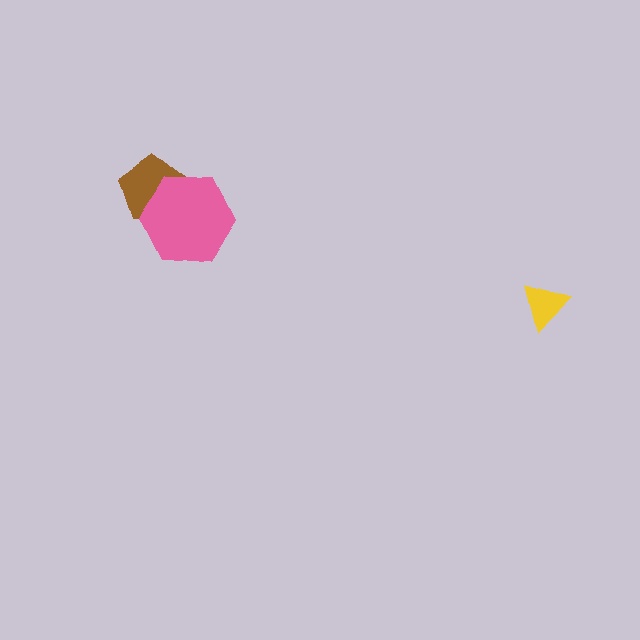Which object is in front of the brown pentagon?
The pink hexagon is in front of the brown pentagon.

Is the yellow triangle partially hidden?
No, no other shape covers it.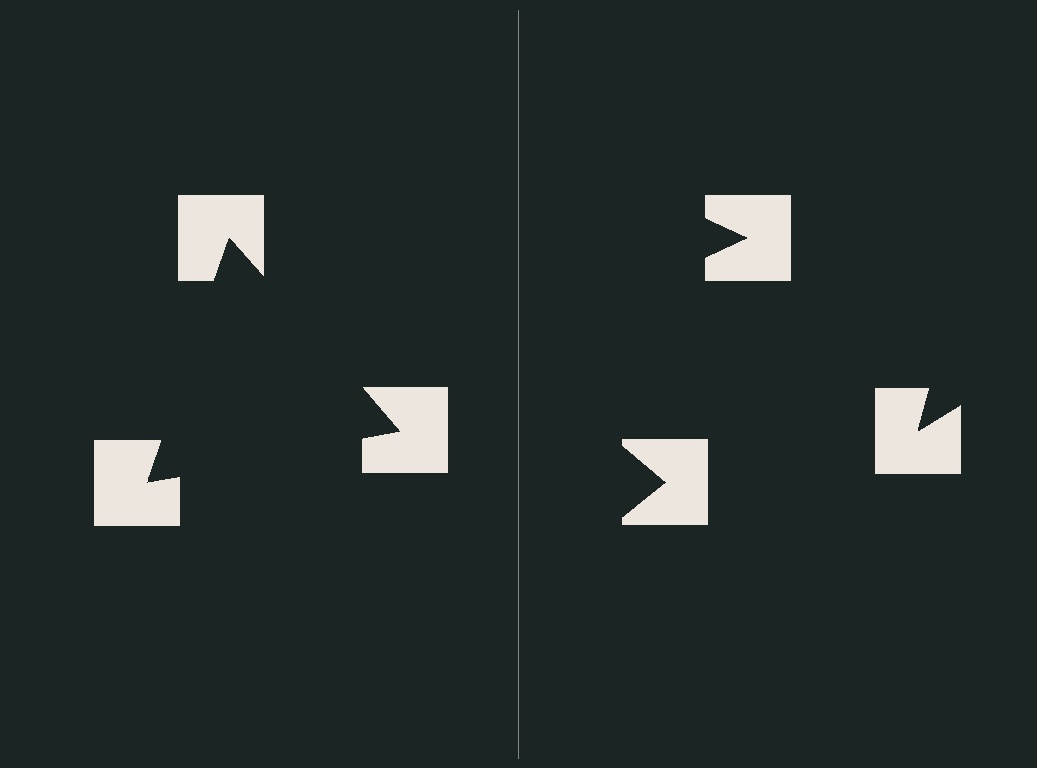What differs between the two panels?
The notched squares are positioned identically on both sides; only the wedge orientations differ. On the left they align to a triangle; on the right they are misaligned.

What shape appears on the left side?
An illusory triangle.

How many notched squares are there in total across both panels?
6 — 3 on each side.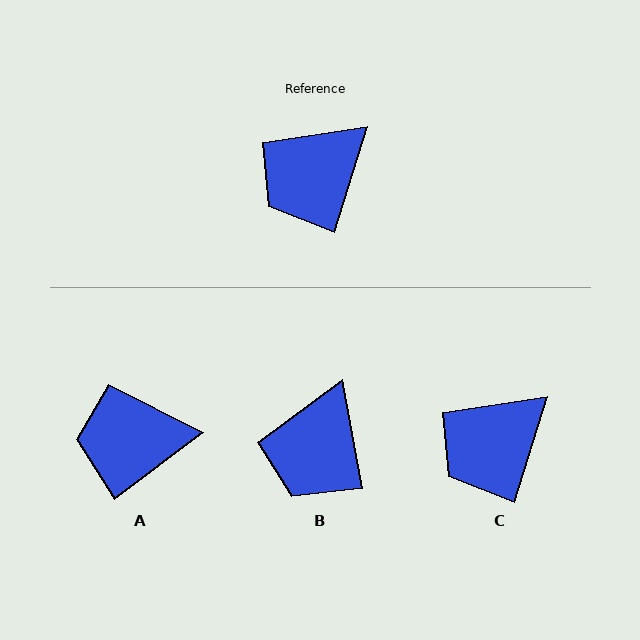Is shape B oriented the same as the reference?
No, it is off by about 28 degrees.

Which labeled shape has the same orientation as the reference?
C.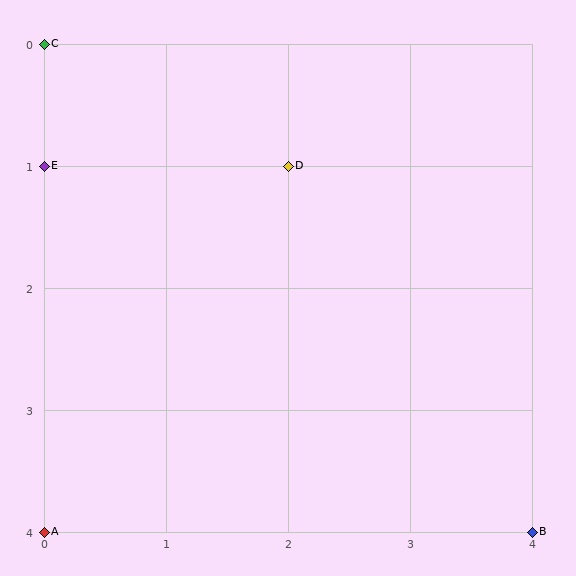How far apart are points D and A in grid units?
Points D and A are 2 columns and 3 rows apart (about 3.6 grid units diagonally).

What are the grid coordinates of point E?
Point E is at grid coordinates (0, 1).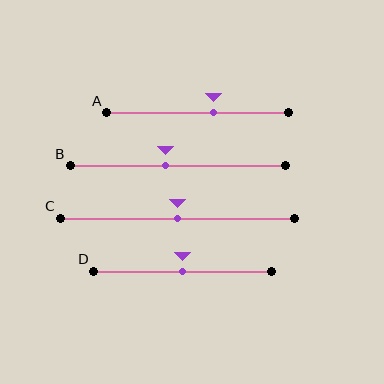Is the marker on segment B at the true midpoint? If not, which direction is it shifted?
No, the marker on segment B is shifted to the left by about 6% of the segment length.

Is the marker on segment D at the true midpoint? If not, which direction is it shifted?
Yes, the marker on segment D is at the true midpoint.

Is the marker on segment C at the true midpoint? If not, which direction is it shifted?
Yes, the marker on segment C is at the true midpoint.